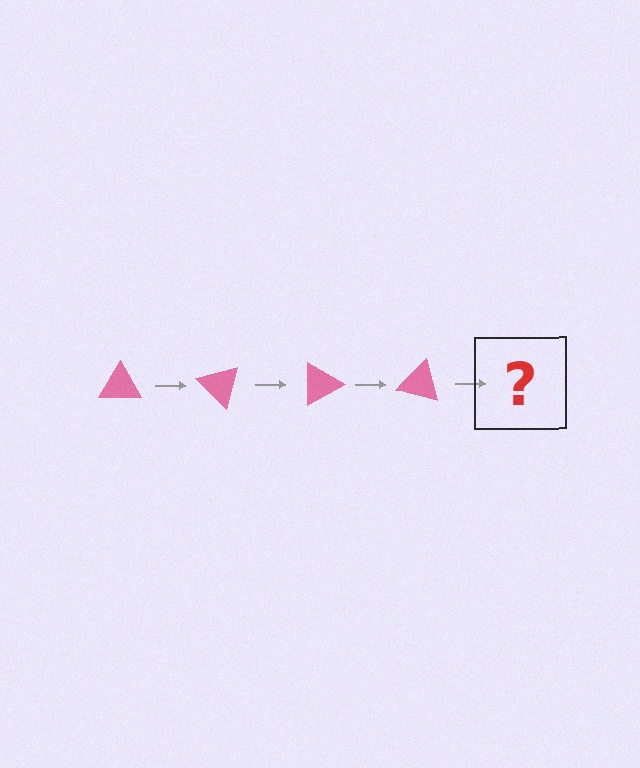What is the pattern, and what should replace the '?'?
The pattern is that the triangle rotates 45 degrees each step. The '?' should be a pink triangle rotated 180 degrees.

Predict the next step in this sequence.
The next step is a pink triangle rotated 180 degrees.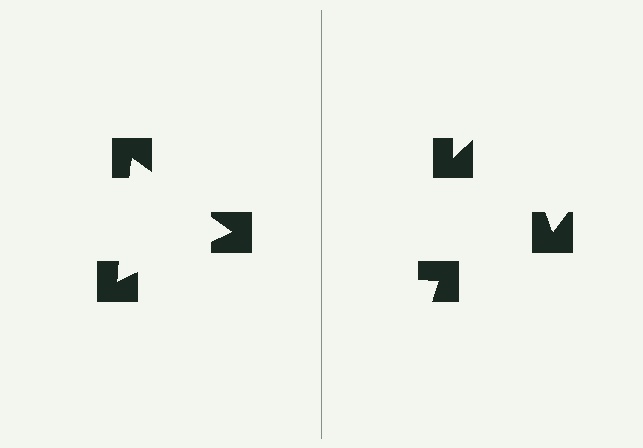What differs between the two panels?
The notched squares are positioned identically on both sides; only the wedge orientations differ. On the left they align to a triangle; on the right they are misaligned.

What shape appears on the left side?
An illusory triangle.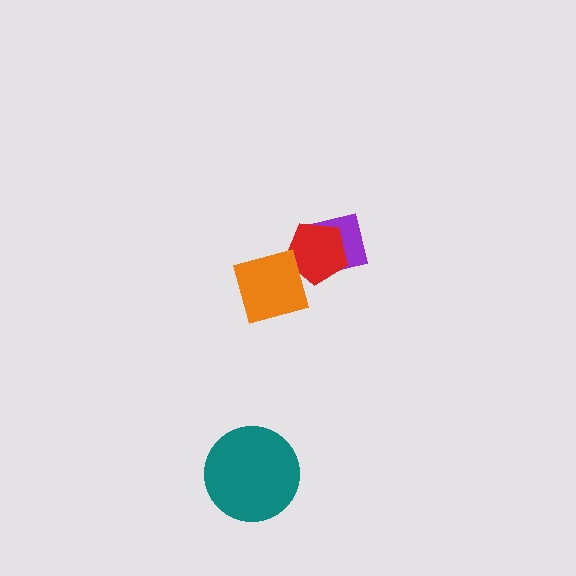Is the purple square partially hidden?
Yes, it is partially covered by another shape.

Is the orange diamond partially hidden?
No, no other shape covers it.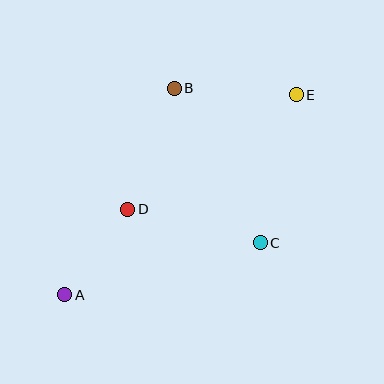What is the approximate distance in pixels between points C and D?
The distance between C and D is approximately 137 pixels.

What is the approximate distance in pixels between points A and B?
The distance between A and B is approximately 234 pixels.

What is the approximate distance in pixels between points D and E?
The distance between D and E is approximately 204 pixels.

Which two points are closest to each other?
Points A and D are closest to each other.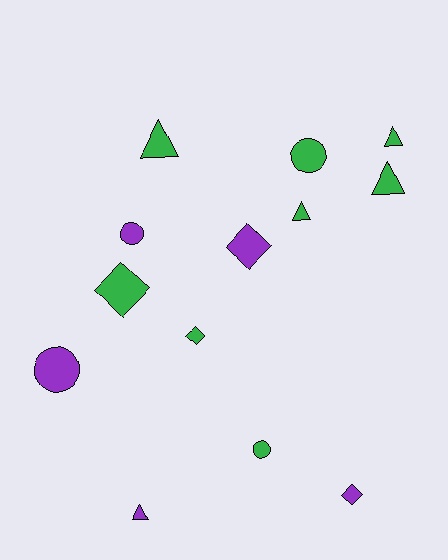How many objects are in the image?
There are 13 objects.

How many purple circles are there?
There are 2 purple circles.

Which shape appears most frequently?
Triangle, with 5 objects.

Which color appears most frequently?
Green, with 8 objects.